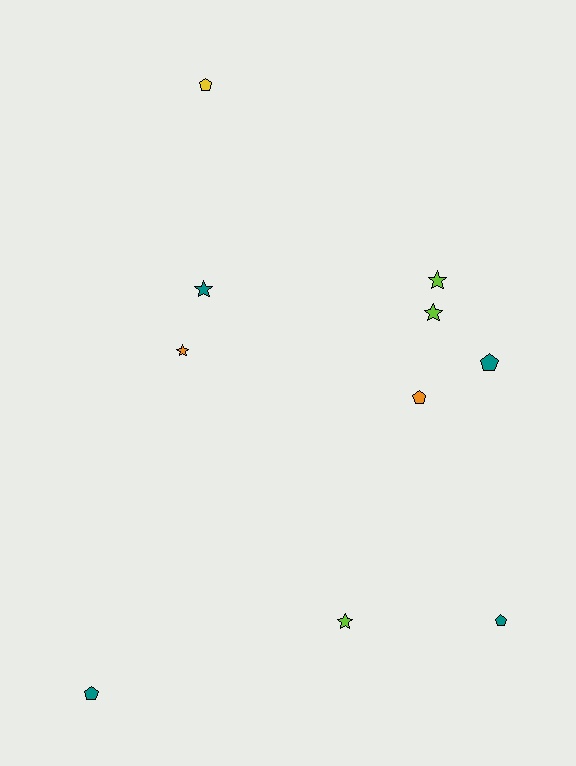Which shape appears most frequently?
Star, with 5 objects.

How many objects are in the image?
There are 10 objects.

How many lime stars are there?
There are 3 lime stars.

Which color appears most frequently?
Teal, with 4 objects.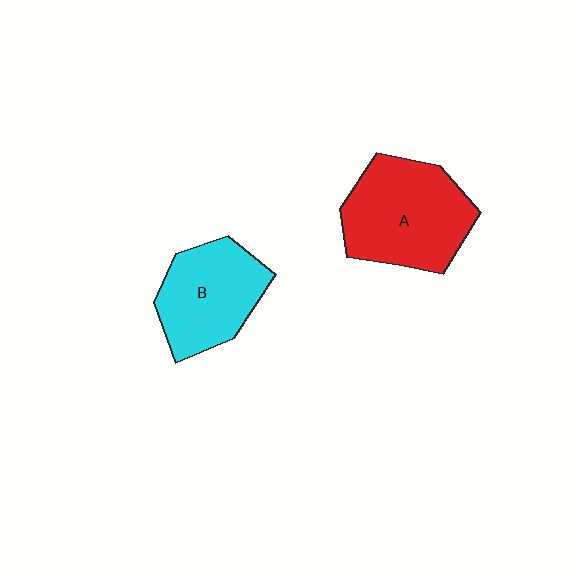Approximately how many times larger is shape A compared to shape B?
Approximately 1.2 times.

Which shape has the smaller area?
Shape B (cyan).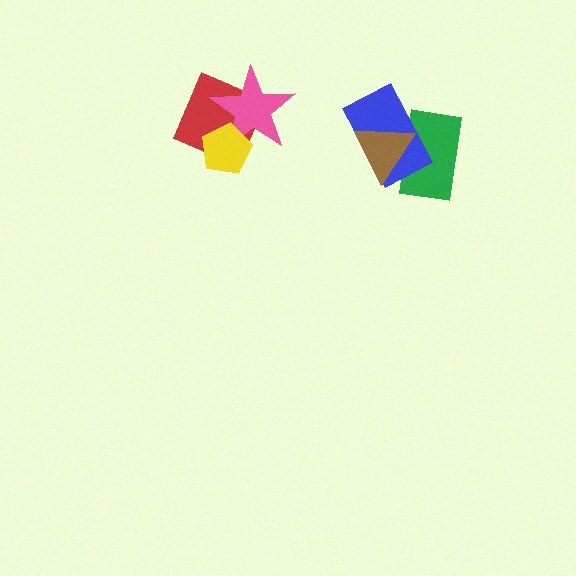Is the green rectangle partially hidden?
Yes, it is partially covered by another shape.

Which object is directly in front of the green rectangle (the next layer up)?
The blue rectangle is directly in front of the green rectangle.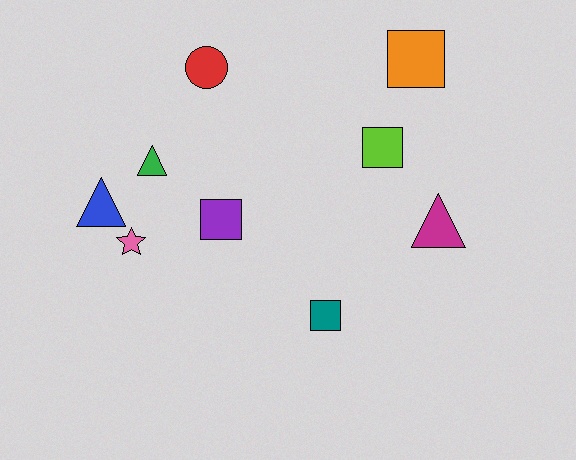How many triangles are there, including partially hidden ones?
There are 3 triangles.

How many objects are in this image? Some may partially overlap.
There are 9 objects.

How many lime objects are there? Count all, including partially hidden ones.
There is 1 lime object.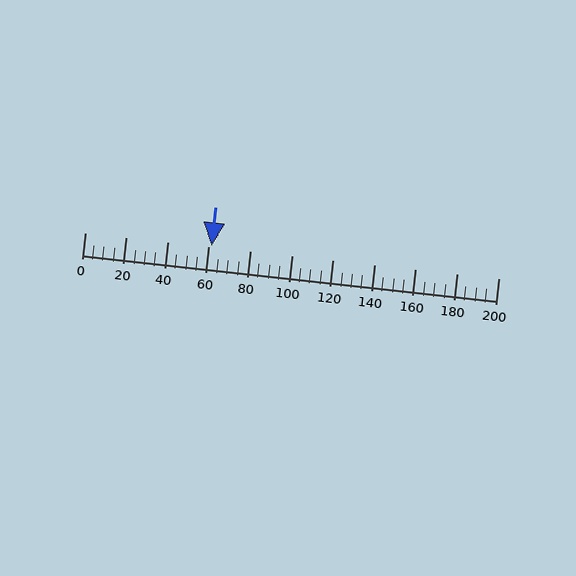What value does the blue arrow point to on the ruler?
The blue arrow points to approximately 61.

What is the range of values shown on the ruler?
The ruler shows values from 0 to 200.